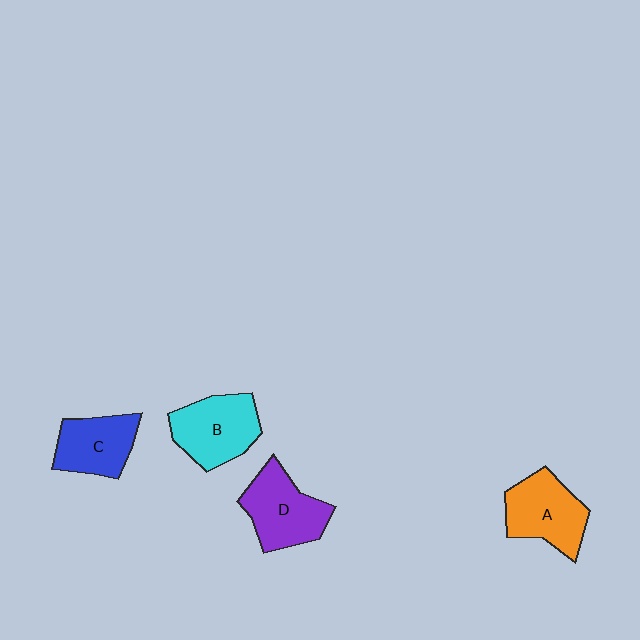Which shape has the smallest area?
Shape C (blue).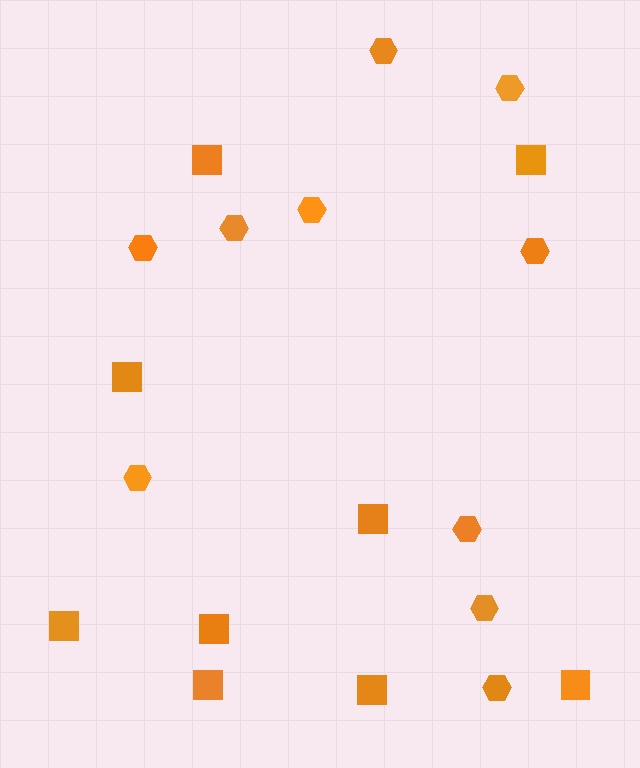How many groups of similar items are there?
There are 2 groups: one group of hexagons (10) and one group of squares (9).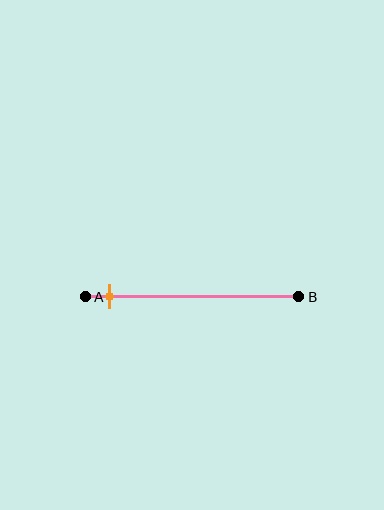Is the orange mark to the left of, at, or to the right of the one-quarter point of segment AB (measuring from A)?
The orange mark is to the left of the one-quarter point of segment AB.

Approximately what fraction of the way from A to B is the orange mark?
The orange mark is approximately 10% of the way from A to B.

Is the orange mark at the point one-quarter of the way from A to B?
No, the mark is at about 10% from A, not at the 25% one-quarter point.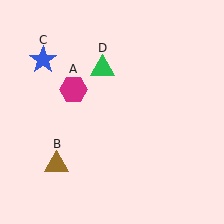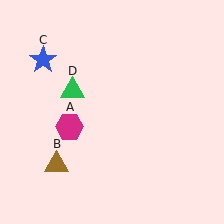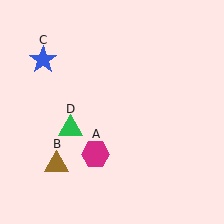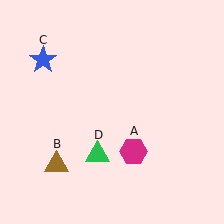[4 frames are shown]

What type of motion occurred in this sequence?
The magenta hexagon (object A), green triangle (object D) rotated counterclockwise around the center of the scene.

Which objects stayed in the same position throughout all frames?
Brown triangle (object B) and blue star (object C) remained stationary.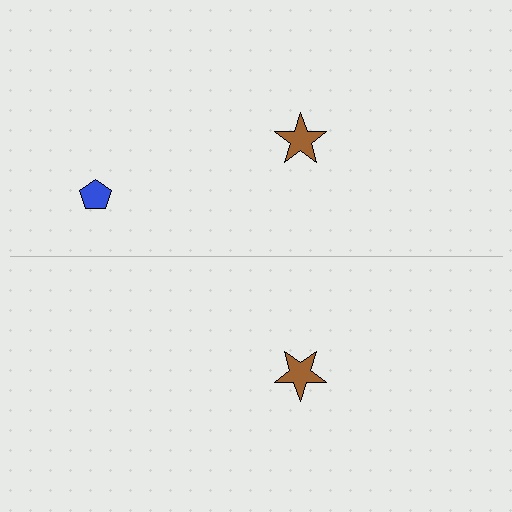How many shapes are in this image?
There are 3 shapes in this image.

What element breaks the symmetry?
A blue pentagon is missing from the bottom side.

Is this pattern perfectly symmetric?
No, the pattern is not perfectly symmetric. A blue pentagon is missing from the bottom side.